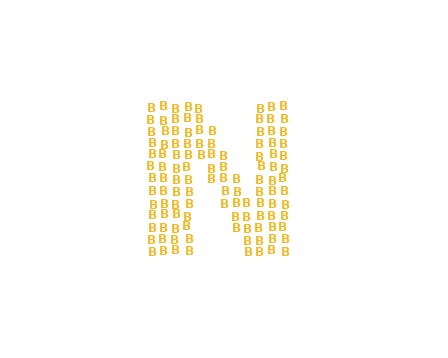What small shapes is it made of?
It is made of small letter B's.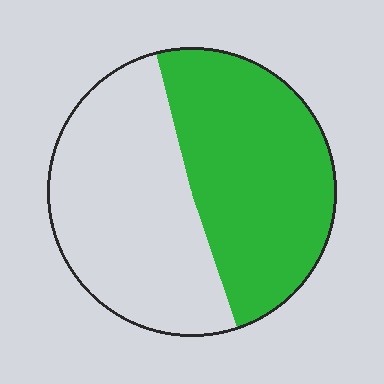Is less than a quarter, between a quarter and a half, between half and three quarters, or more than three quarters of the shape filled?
Between a quarter and a half.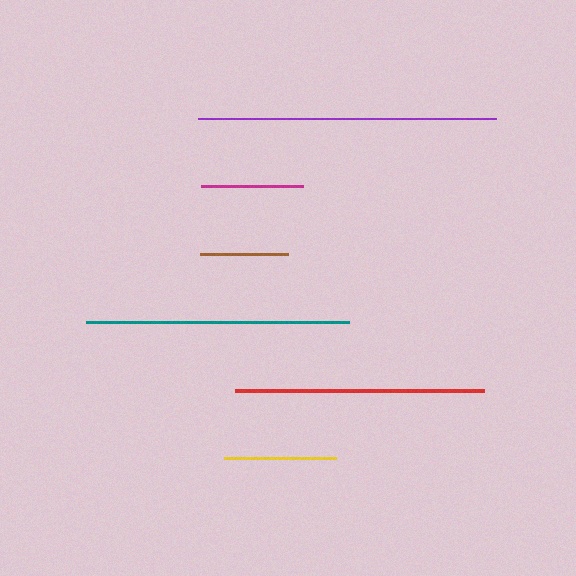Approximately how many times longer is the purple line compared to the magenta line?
The purple line is approximately 2.9 times the length of the magenta line.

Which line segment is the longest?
The purple line is the longest at approximately 298 pixels.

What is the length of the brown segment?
The brown segment is approximately 88 pixels long.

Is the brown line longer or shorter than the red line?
The red line is longer than the brown line.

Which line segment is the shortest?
The brown line is the shortest at approximately 88 pixels.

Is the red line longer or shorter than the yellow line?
The red line is longer than the yellow line.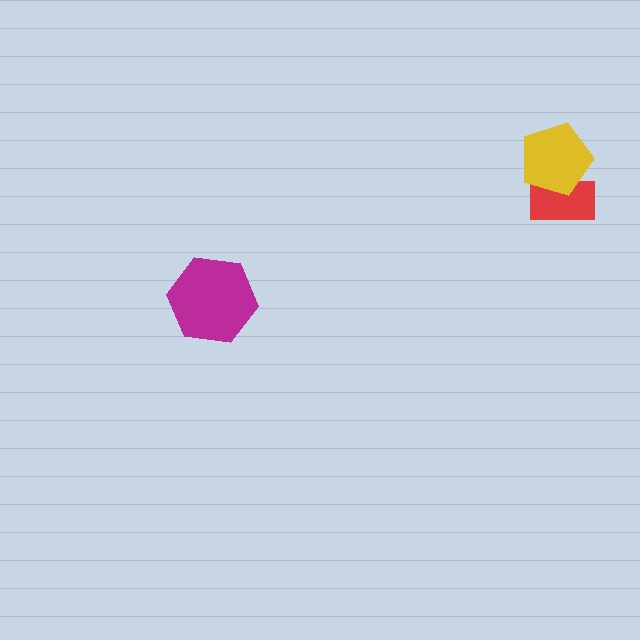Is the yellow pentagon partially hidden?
No, no other shape covers it.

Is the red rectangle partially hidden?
Yes, it is partially covered by another shape.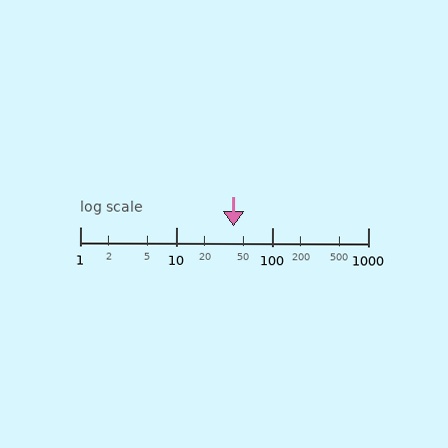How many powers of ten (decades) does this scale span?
The scale spans 3 decades, from 1 to 1000.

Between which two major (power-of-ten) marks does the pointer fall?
The pointer is between 10 and 100.